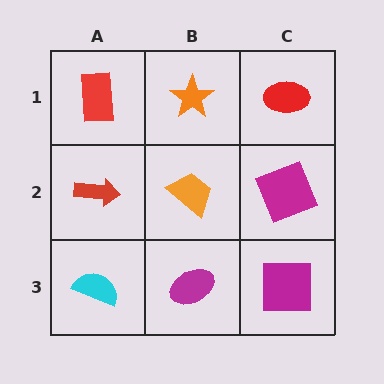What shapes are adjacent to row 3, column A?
A red arrow (row 2, column A), a magenta ellipse (row 3, column B).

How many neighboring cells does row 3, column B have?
3.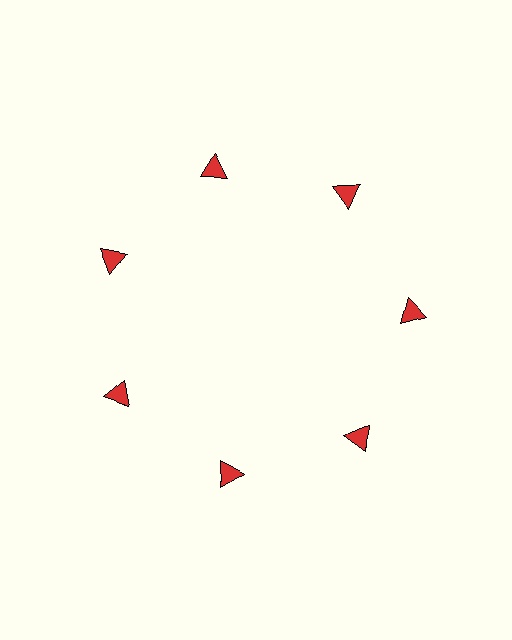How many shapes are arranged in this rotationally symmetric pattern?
There are 7 shapes, arranged in 7 groups of 1.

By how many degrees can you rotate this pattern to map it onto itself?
The pattern maps onto itself every 51 degrees of rotation.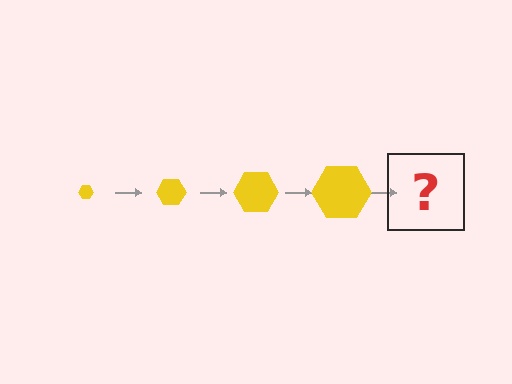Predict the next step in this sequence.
The next step is a yellow hexagon, larger than the previous one.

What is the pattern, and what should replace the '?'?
The pattern is that the hexagon gets progressively larger each step. The '?' should be a yellow hexagon, larger than the previous one.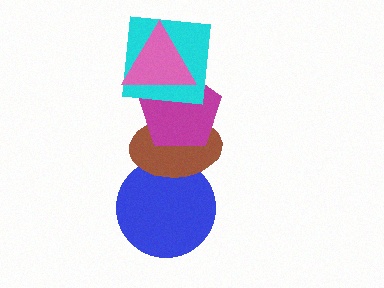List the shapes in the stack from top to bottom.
From top to bottom: the pink triangle, the cyan square, the magenta pentagon, the brown ellipse, the blue circle.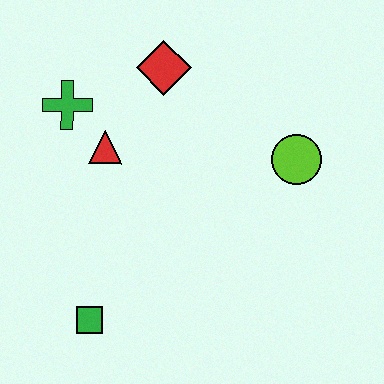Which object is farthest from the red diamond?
The green square is farthest from the red diamond.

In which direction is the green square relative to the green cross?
The green square is below the green cross.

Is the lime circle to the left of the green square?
No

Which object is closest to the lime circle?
The red diamond is closest to the lime circle.